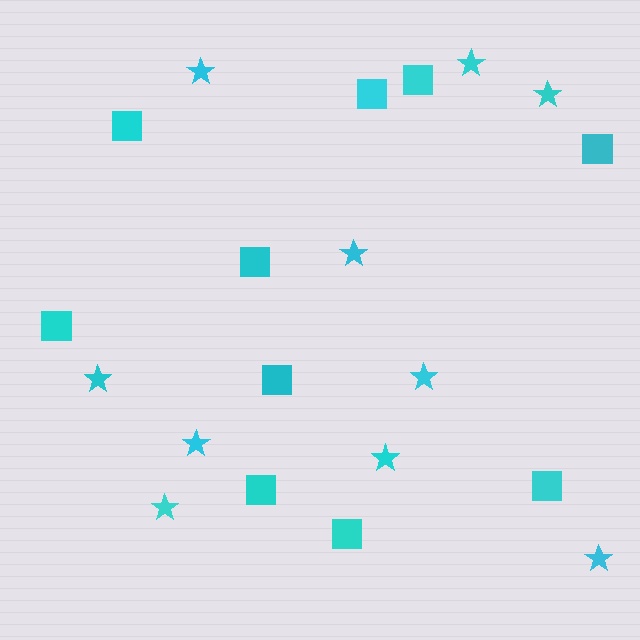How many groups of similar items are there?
There are 2 groups: one group of stars (10) and one group of squares (10).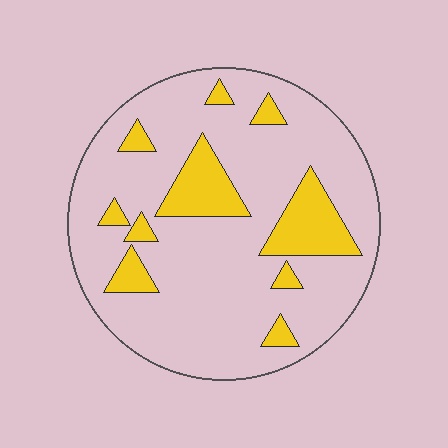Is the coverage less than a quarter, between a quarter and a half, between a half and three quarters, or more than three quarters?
Less than a quarter.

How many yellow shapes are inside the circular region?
10.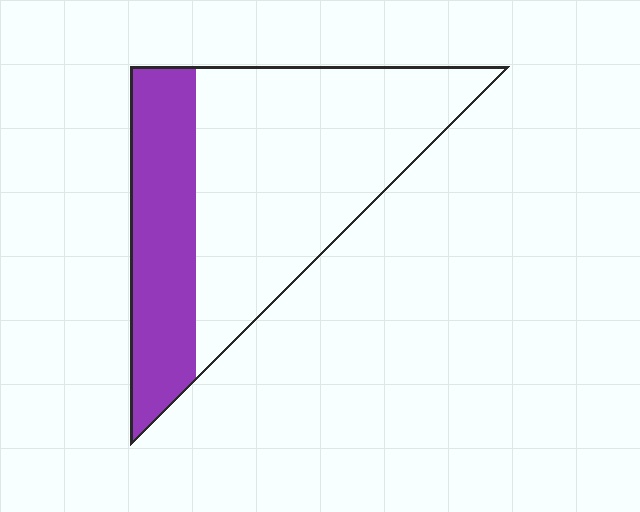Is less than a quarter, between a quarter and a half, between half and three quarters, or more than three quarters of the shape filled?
Between a quarter and a half.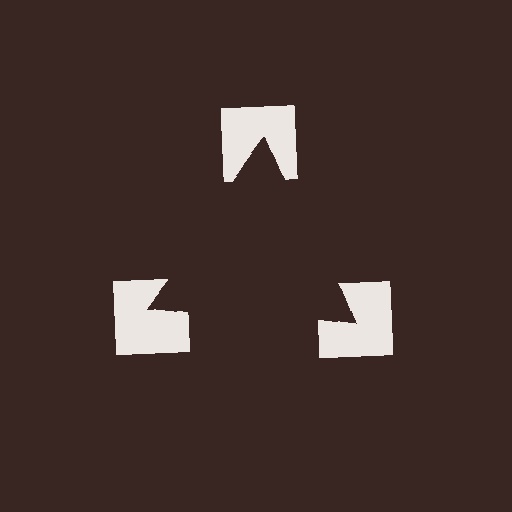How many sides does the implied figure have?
3 sides.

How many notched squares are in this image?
There are 3 — one at each vertex of the illusory triangle.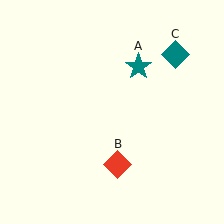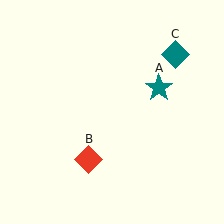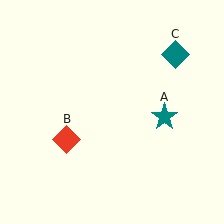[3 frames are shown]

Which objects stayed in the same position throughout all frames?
Teal diamond (object C) remained stationary.